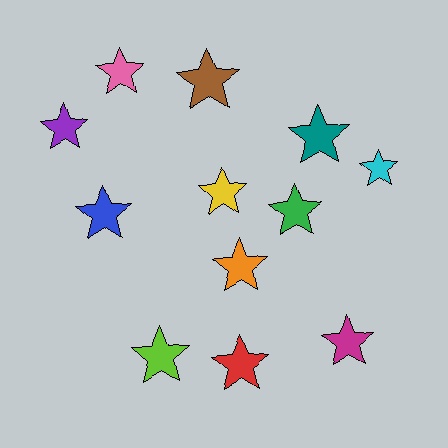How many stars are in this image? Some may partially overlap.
There are 12 stars.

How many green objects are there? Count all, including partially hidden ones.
There is 1 green object.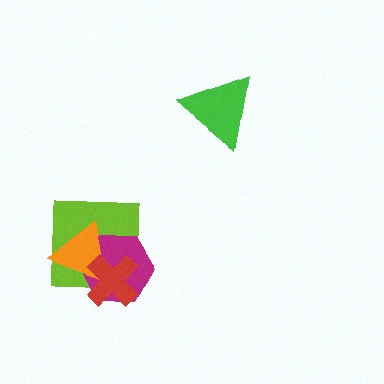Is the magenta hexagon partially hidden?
Yes, it is partially covered by another shape.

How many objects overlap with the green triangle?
0 objects overlap with the green triangle.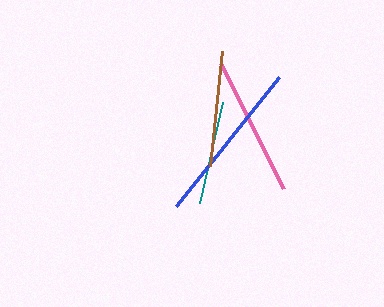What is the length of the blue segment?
The blue segment is approximately 165 pixels long.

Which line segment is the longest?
The blue line is the longest at approximately 165 pixels.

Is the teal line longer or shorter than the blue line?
The blue line is longer than the teal line.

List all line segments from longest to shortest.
From longest to shortest: blue, pink, brown, teal.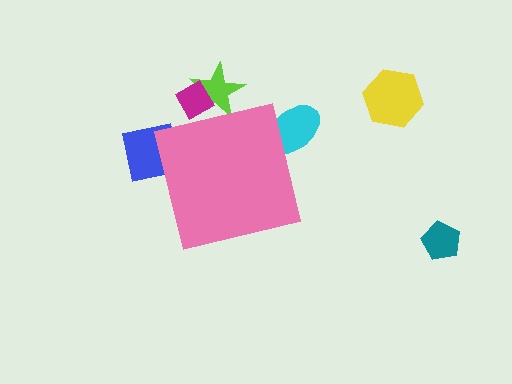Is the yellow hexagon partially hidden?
No, the yellow hexagon is fully visible.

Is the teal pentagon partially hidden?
No, the teal pentagon is fully visible.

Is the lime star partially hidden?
Yes, the lime star is partially hidden behind the pink square.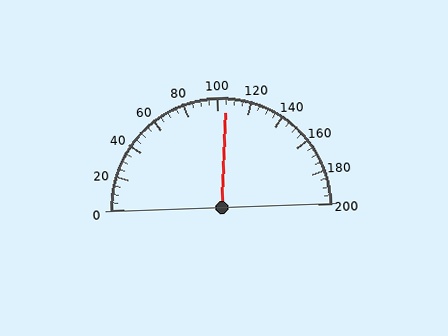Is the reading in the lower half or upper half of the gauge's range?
The reading is in the upper half of the range (0 to 200).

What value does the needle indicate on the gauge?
The needle indicates approximately 105.